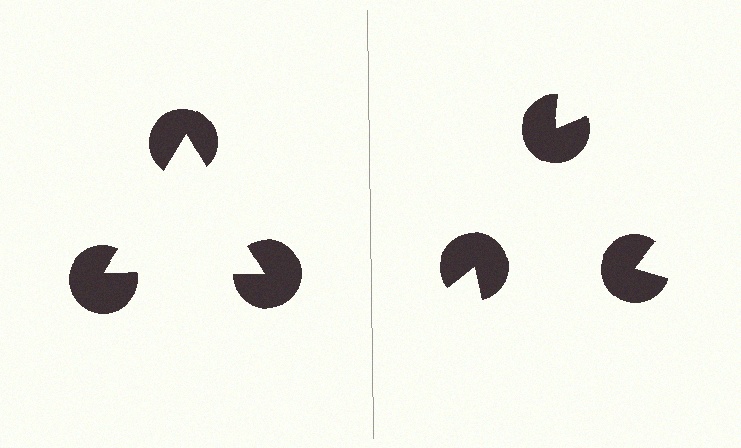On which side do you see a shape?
An illusory triangle appears on the left side. On the right side the wedge cuts are rotated, so no coherent shape forms.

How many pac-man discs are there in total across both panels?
6 — 3 on each side.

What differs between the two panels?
The pac-man discs are positioned identically on both sides; only the wedge orientations differ. On the left they align to a triangle; on the right they are misaligned.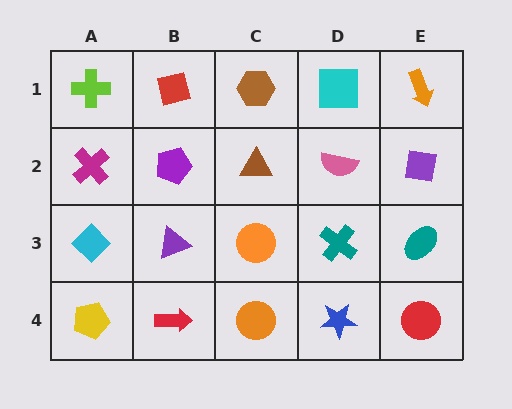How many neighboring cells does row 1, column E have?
2.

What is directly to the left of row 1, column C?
A red square.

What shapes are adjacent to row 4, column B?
A purple triangle (row 3, column B), a yellow pentagon (row 4, column A), an orange circle (row 4, column C).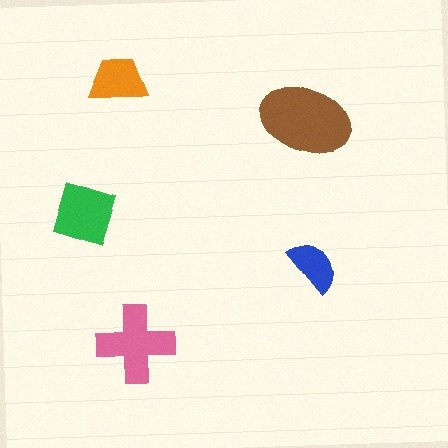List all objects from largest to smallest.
The brown ellipse, the pink cross, the green square, the orange trapezoid, the blue semicircle.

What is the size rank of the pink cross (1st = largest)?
2nd.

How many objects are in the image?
There are 5 objects in the image.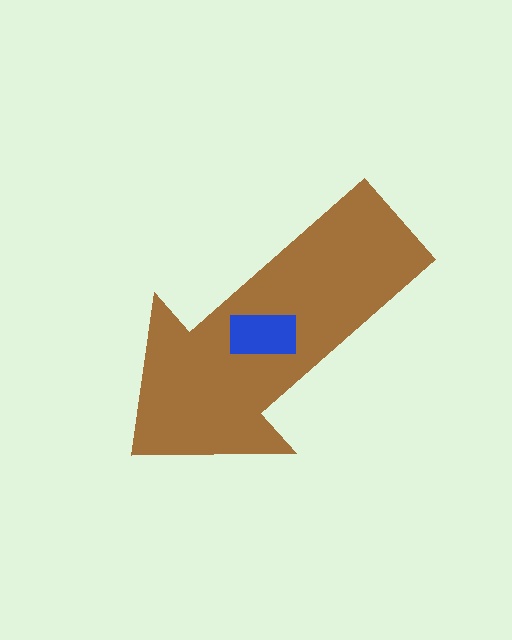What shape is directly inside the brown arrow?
The blue rectangle.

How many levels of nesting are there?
2.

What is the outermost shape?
The brown arrow.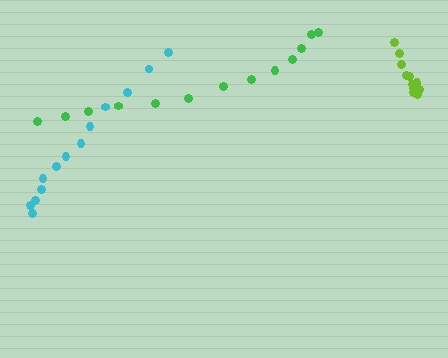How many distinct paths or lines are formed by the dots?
There are 3 distinct paths.